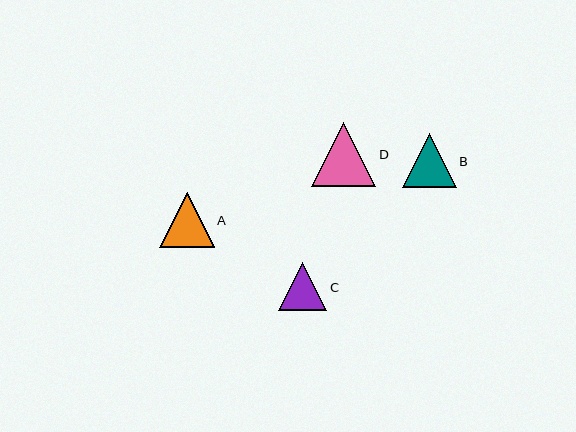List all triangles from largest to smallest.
From largest to smallest: D, A, B, C.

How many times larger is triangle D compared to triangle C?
Triangle D is approximately 1.3 times the size of triangle C.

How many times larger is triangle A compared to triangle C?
Triangle A is approximately 1.1 times the size of triangle C.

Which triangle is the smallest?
Triangle C is the smallest with a size of approximately 48 pixels.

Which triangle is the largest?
Triangle D is the largest with a size of approximately 65 pixels.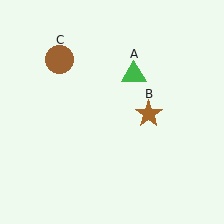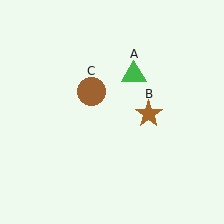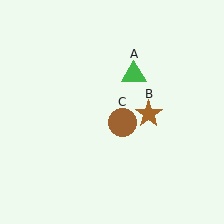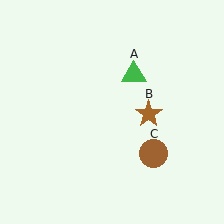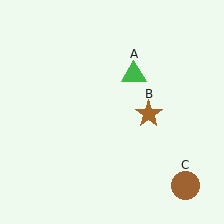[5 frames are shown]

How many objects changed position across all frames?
1 object changed position: brown circle (object C).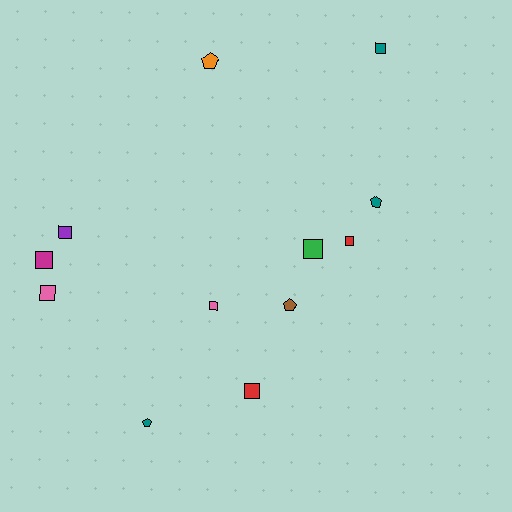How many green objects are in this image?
There is 1 green object.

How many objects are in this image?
There are 12 objects.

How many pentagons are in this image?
There are 4 pentagons.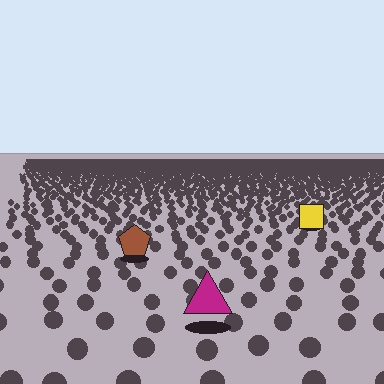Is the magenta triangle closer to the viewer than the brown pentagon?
Yes. The magenta triangle is closer — you can tell from the texture gradient: the ground texture is coarser near it.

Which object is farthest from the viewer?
The yellow square is farthest from the viewer. It appears smaller and the ground texture around it is denser.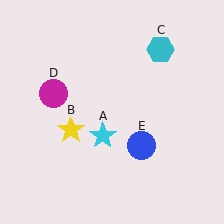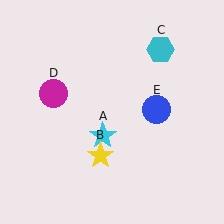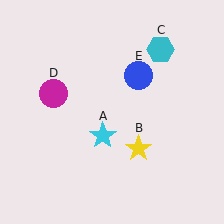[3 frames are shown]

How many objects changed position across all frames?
2 objects changed position: yellow star (object B), blue circle (object E).